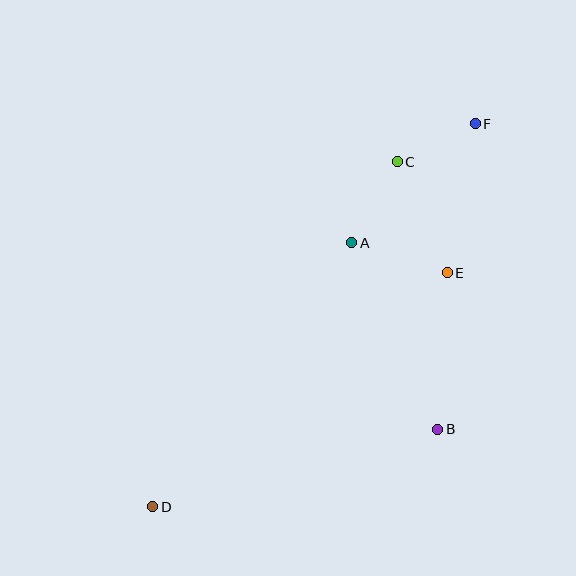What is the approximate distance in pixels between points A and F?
The distance between A and F is approximately 171 pixels.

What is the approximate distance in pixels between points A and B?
The distance between A and B is approximately 205 pixels.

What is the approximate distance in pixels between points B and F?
The distance between B and F is approximately 308 pixels.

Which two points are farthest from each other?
Points D and F are farthest from each other.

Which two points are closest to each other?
Points C and F are closest to each other.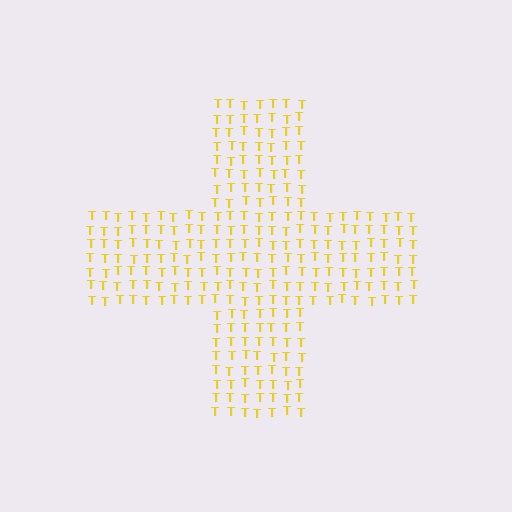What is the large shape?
The large shape is a cross.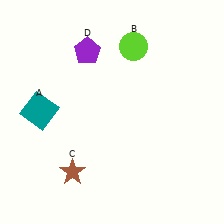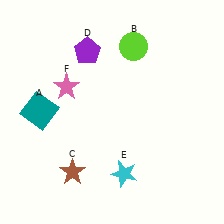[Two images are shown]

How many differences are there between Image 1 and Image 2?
There are 2 differences between the two images.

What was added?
A cyan star (E), a pink star (F) were added in Image 2.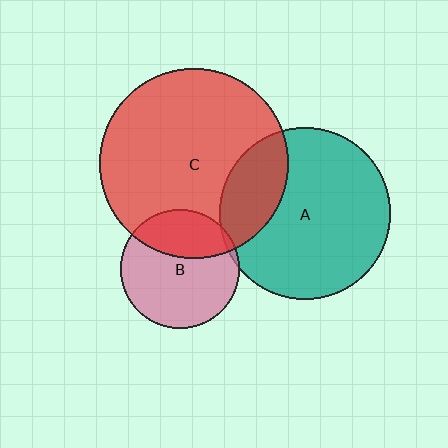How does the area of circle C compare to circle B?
Approximately 2.5 times.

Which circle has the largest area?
Circle C (red).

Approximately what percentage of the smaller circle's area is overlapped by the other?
Approximately 25%.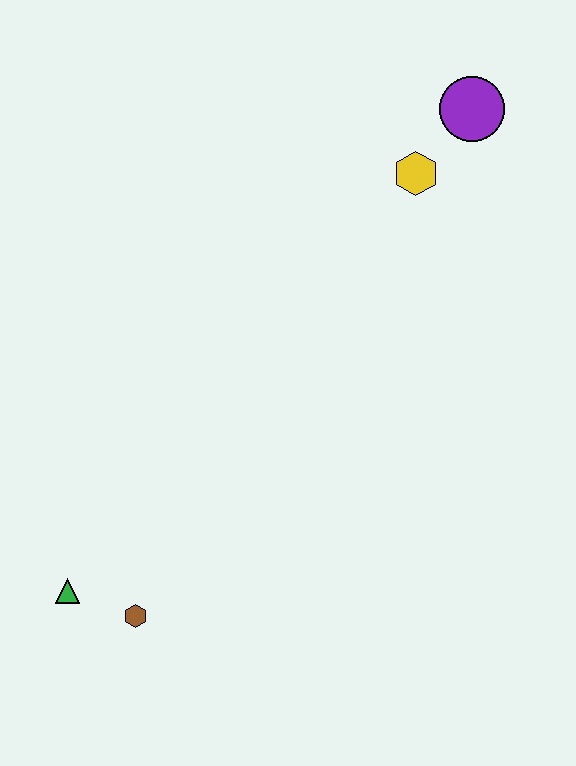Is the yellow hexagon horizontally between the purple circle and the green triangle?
Yes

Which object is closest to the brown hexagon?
The green triangle is closest to the brown hexagon.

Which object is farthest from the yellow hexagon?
The green triangle is farthest from the yellow hexagon.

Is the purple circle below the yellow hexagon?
No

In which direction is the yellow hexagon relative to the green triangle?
The yellow hexagon is above the green triangle.